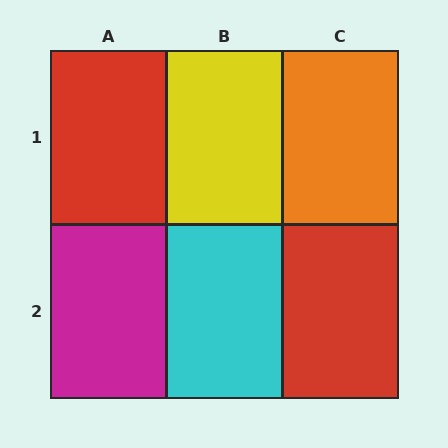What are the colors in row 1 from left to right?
Red, yellow, orange.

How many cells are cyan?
1 cell is cyan.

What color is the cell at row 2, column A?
Magenta.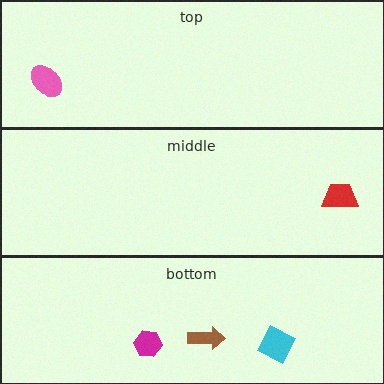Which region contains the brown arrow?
The bottom region.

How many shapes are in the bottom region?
3.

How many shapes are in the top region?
1.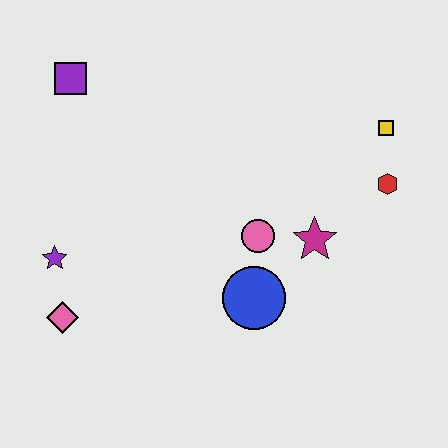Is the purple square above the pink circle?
Yes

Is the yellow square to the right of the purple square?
Yes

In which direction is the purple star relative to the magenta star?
The purple star is to the left of the magenta star.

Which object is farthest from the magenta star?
The purple square is farthest from the magenta star.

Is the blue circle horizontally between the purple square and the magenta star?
Yes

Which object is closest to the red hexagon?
The yellow square is closest to the red hexagon.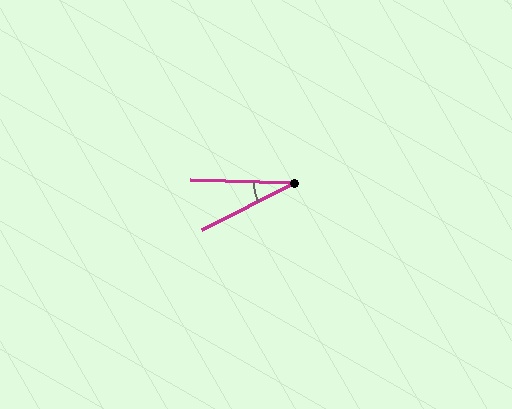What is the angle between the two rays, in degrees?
Approximately 29 degrees.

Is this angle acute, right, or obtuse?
It is acute.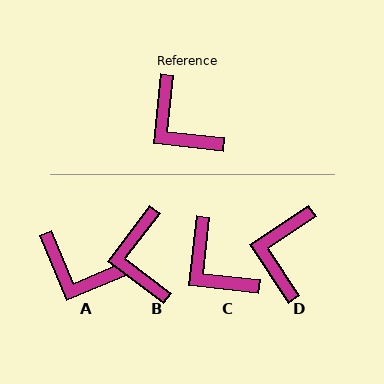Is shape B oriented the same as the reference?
No, it is off by about 31 degrees.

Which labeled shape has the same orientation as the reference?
C.